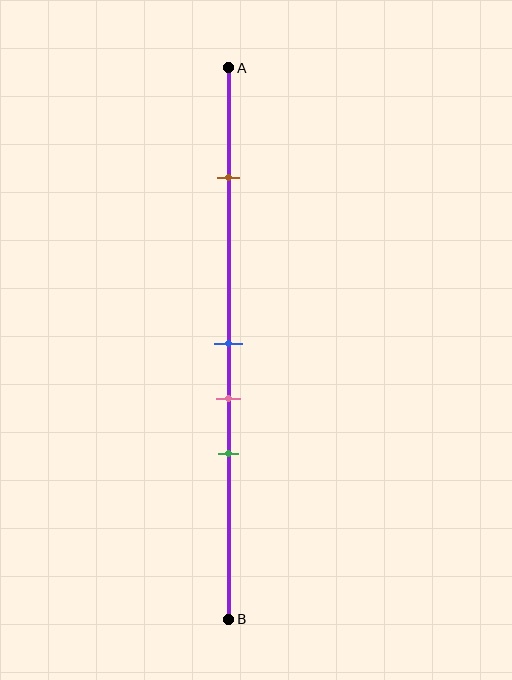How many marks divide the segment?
There are 4 marks dividing the segment.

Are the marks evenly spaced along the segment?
No, the marks are not evenly spaced.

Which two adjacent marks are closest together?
The blue and pink marks are the closest adjacent pair.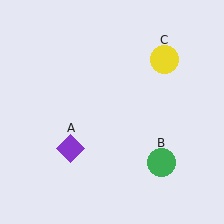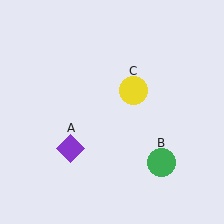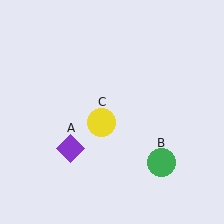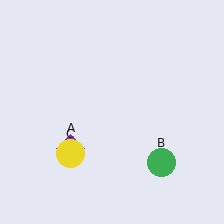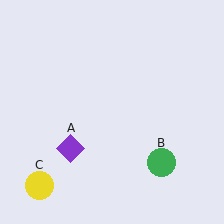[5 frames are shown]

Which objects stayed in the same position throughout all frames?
Purple diamond (object A) and green circle (object B) remained stationary.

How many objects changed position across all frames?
1 object changed position: yellow circle (object C).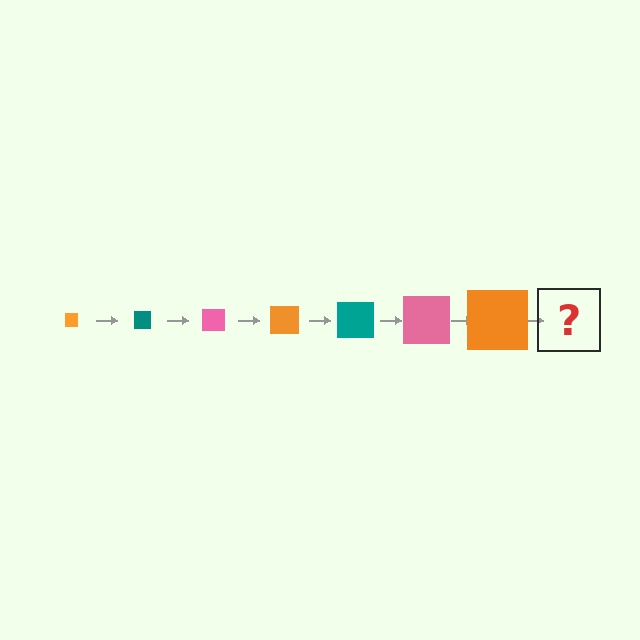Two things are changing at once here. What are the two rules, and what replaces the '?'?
The two rules are that the square grows larger each step and the color cycles through orange, teal, and pink. The '?' should be a teal square, larger than the previous one.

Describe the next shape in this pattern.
It should be a teal square, larger than the previous one.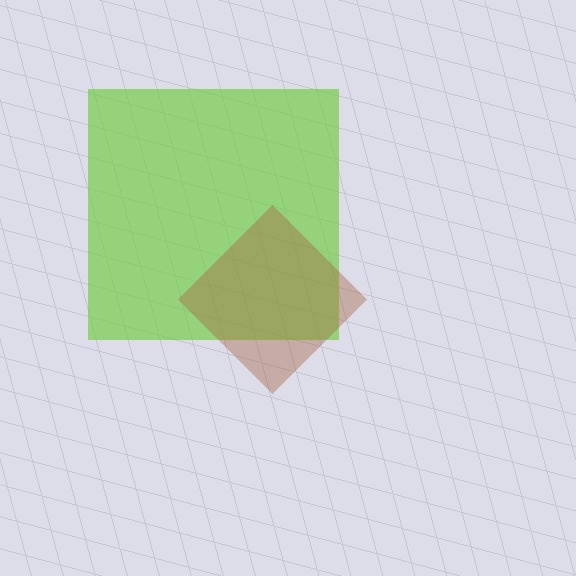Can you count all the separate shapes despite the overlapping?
Yes, there are 2 separate shapes.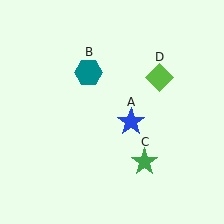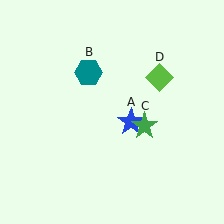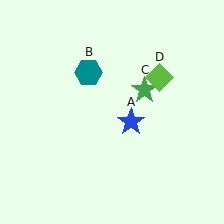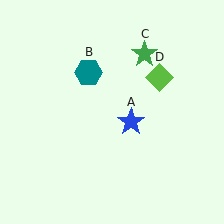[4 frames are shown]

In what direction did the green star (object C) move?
The green star (object C) moved up.